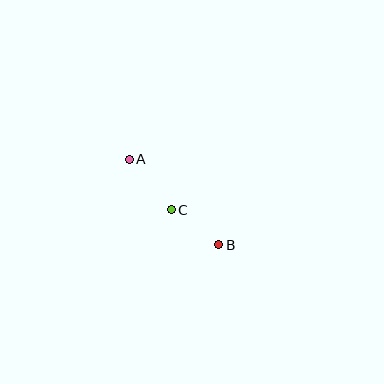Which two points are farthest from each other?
Points A and B are farthest from each other.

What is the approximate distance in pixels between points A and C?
The distance between A and C is approximately 66 pixels.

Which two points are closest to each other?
Points B and C are closest to each other.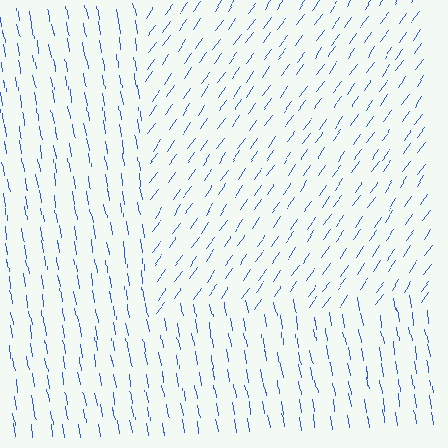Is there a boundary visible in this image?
Yes, there is a texture boundary formed by a change in line orientation.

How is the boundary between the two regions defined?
The boundary is defined purely by a change in line orientation (approximately 45 degrees difference). All lines are the same color and thickness.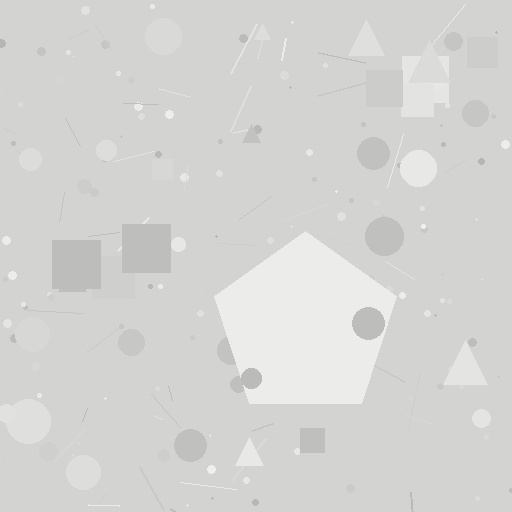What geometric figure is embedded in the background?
A pentagon is embedded in the background.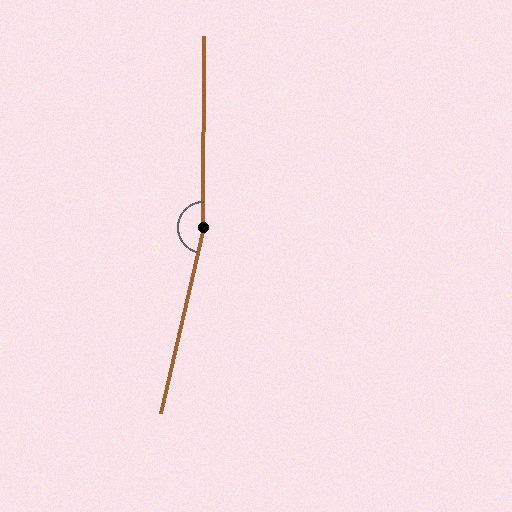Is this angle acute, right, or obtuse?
It is obtuse.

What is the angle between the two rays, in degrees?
Approximately 167 degrees.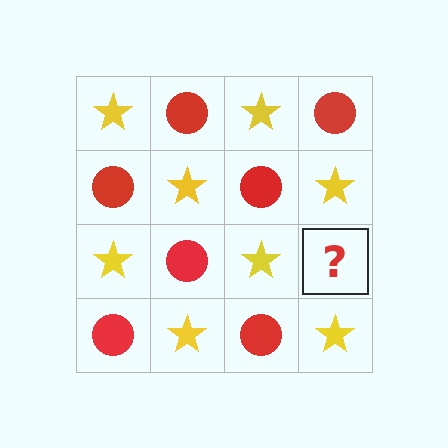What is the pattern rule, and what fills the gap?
The rule is that it alternates yellow star and red circle in a checkerboard pattern. The gap should be filled with a red circle.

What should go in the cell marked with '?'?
The missing cell should contain a red circle.